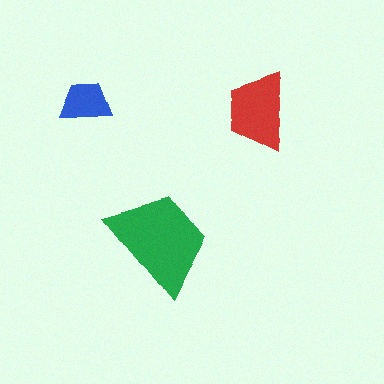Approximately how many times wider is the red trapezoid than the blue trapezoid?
About 1.5 times wider.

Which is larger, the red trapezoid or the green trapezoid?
The green one.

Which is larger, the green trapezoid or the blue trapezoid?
The green one.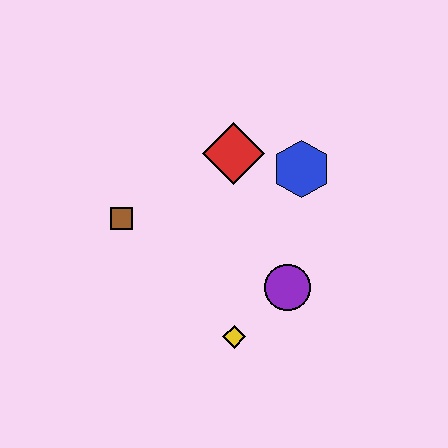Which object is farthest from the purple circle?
The brown square is farthest from the purple circle.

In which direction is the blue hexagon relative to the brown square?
The blue hexagon is to the right of the brown square.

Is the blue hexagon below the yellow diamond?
No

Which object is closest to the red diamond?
The blue hexagon is closest to the red diamond.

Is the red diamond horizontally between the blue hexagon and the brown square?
Yes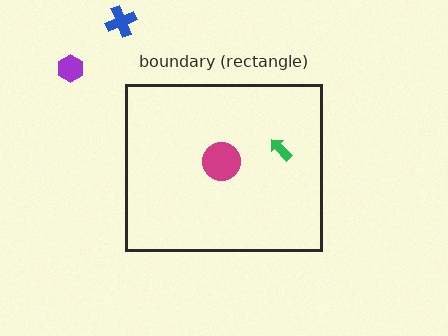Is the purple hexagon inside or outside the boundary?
Outside.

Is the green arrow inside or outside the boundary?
Inside.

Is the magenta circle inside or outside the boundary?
Inside.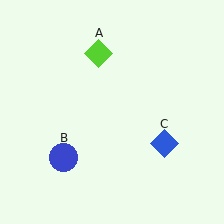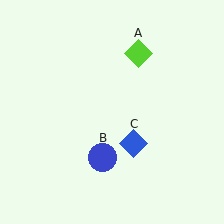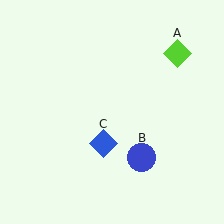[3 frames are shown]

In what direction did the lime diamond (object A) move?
The lime diamond (object A) moved right.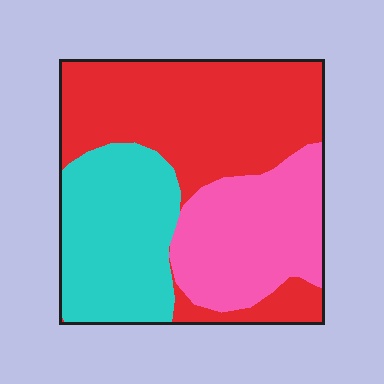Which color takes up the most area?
Red, at roughly 45%.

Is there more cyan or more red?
Red.